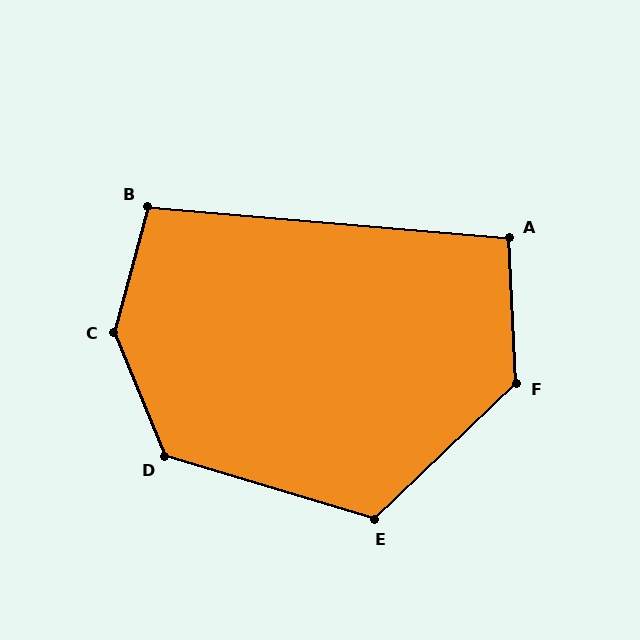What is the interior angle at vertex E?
Approximately 120 degrees (obtuse).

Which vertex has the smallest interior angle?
A, at approximately 98 degrees.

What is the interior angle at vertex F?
Approximately 131 degrees (obtuse).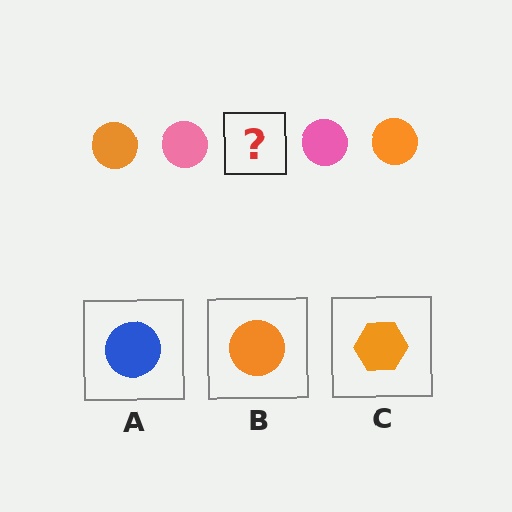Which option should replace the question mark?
Option B.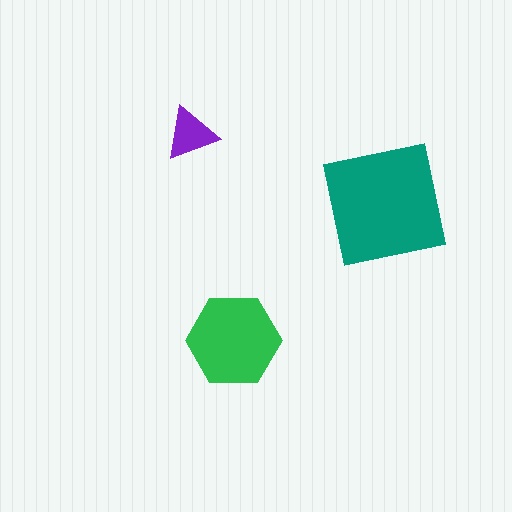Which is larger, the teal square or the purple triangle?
The teal square.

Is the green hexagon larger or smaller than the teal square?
Smaller.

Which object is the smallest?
The purple triangle.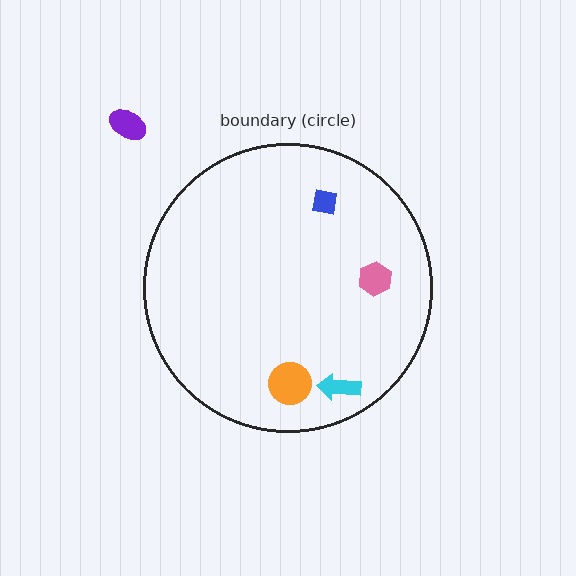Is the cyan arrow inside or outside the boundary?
Inside.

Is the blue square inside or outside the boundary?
Inside.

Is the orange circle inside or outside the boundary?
Inside.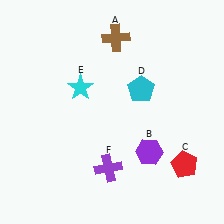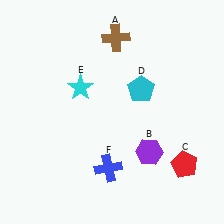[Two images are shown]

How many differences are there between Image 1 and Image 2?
There is 1 difference between the two images.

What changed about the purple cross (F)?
In Image 1, F is purple. In Image 2, it changed to blue.